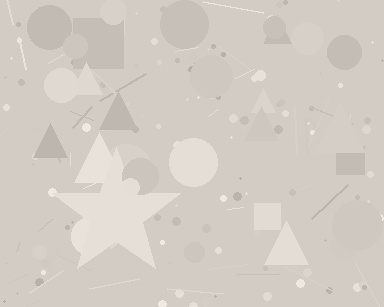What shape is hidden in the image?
A star is hidden in the image.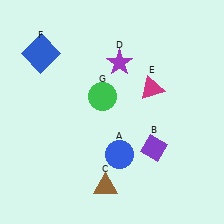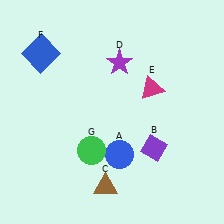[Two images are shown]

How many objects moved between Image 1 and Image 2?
1 object moved between the two images.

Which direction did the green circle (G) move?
The green circle (G) moved down.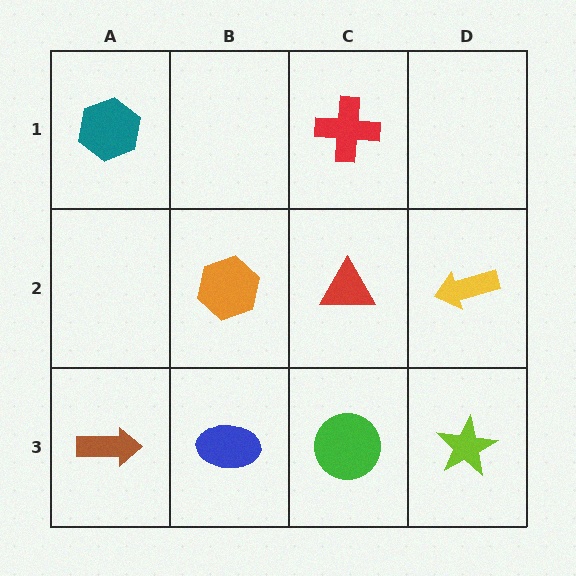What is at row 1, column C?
A red cross.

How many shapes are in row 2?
3 shapes.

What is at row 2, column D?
A yellow arrow.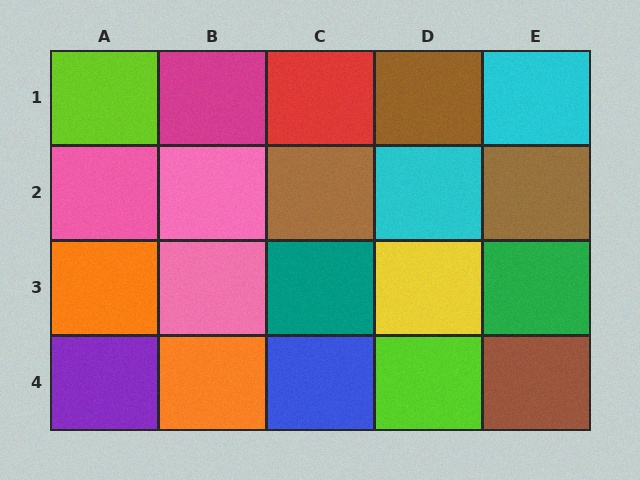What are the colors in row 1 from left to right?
Lime, magenta, red, brown, cyan.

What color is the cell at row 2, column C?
Brown.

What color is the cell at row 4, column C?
Blue.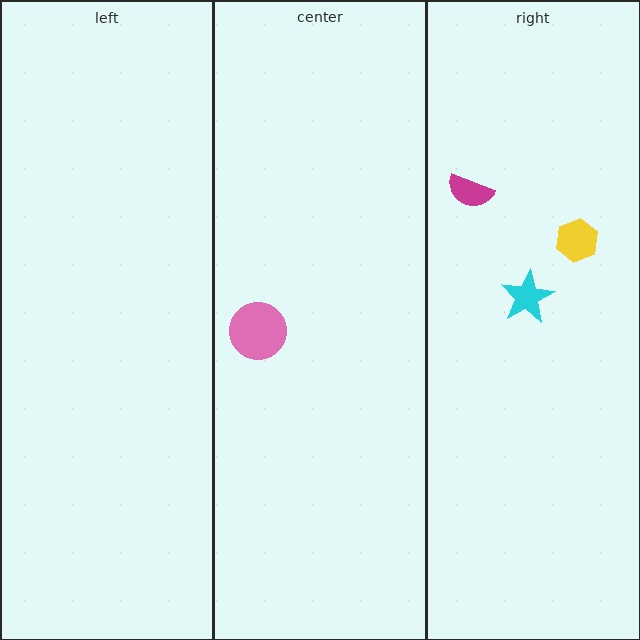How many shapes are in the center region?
1.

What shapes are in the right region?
The yellow hexagon, the cyan star, the magenta semicircle.